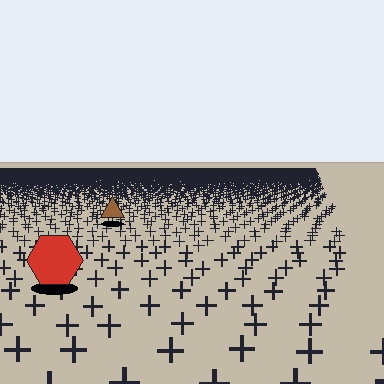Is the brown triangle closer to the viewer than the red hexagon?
No. The red hexagon is closer — you can tell from the texture gradient: the ground texture is coarser near it.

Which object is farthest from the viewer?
The brown triangle is farthest from the viewer. It appears smaller and the ground texture around it is denser.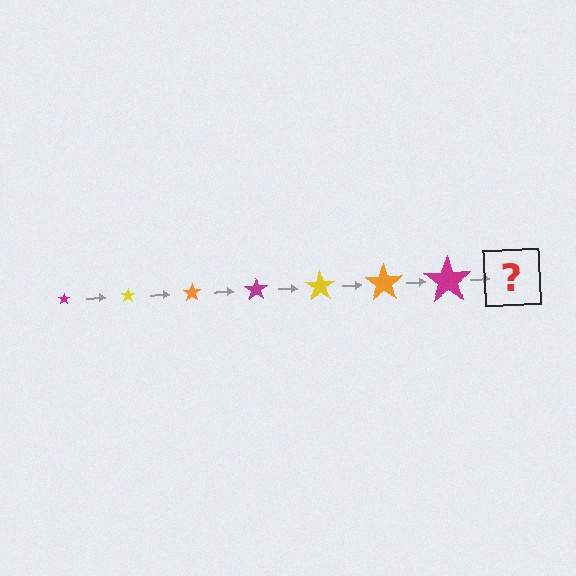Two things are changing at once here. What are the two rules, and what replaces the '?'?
The two rules are that the star grows larger each step and the color cycles through magenta, yellow, and orange. The '?' should be a yellow star, larger than the previous one.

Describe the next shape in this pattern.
It should be a yellow star, larger than the previous one.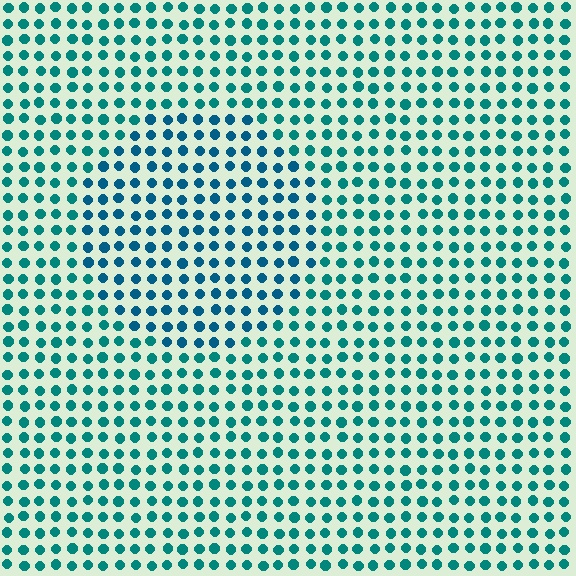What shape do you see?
I see a circle.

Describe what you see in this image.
The image is filled with small teal elements in a uniform arrangement. A circle-shaped region is visible where the elements are tinted to a slightly different hue, forming a subtle color boundary.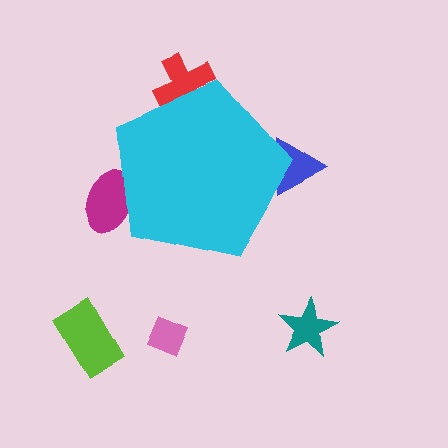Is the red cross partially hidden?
Yes, the red cross is partially hidden behind the cyan pentagon.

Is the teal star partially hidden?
No, the teal star is fully visible.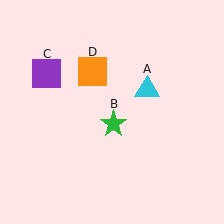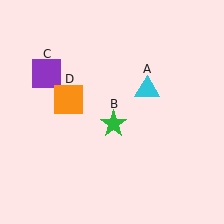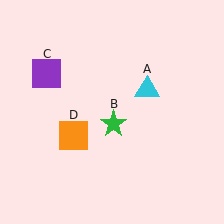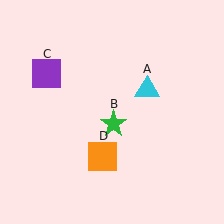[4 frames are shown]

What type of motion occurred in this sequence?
The orange square (object D) rotated counterclockwise around the center of the scene.